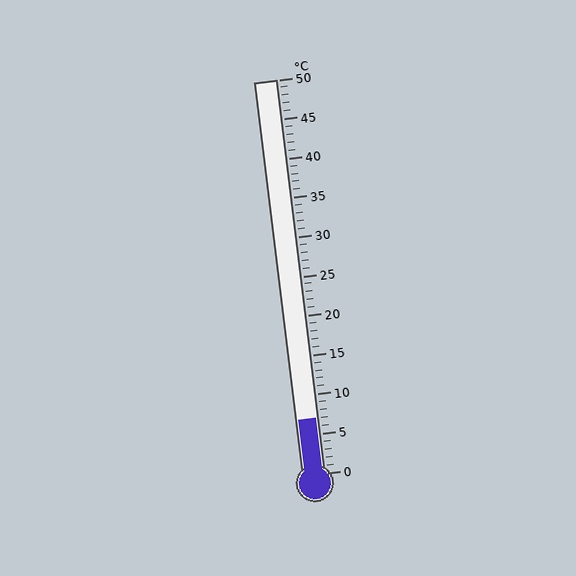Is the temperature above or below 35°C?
The temperature is below 35°C.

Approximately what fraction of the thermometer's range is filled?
The thermometer is filled to approximately 15% of its range.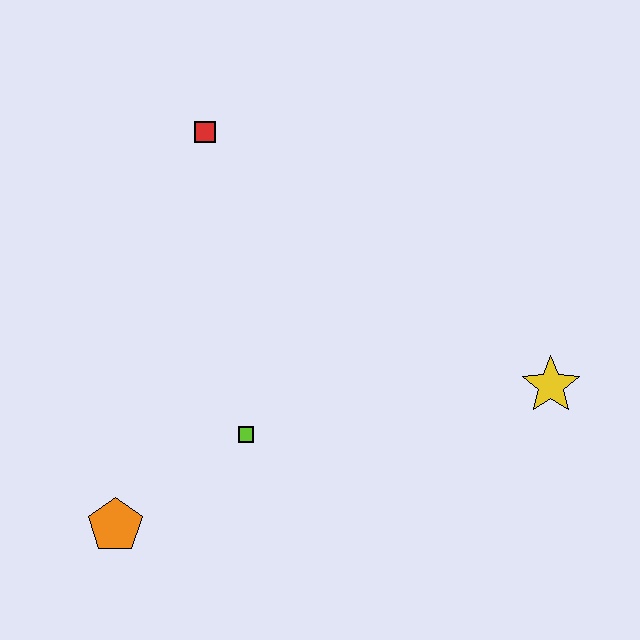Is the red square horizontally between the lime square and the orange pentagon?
Yes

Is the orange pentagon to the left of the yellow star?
Yes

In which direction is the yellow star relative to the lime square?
The yellow star is to the right of the lime square.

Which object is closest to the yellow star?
The lime square is closest to the yellow star.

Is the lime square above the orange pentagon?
Yes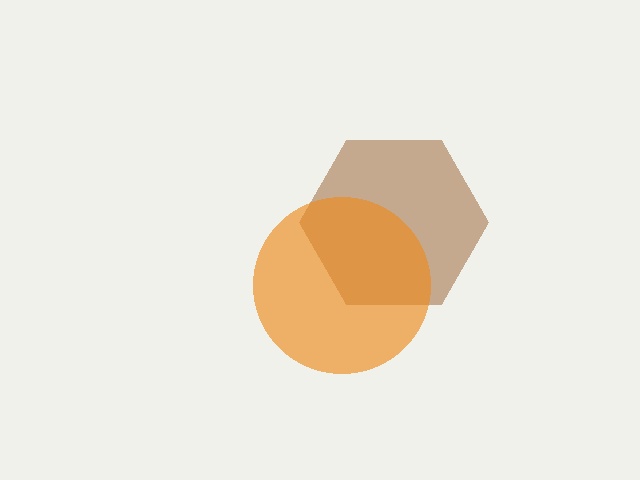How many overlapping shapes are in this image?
There are 2 overlapping shapes in the image.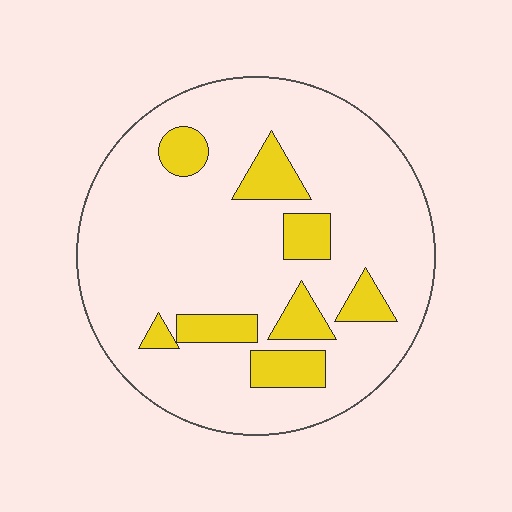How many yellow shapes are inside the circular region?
8.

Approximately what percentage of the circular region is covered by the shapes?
Approximately 15%.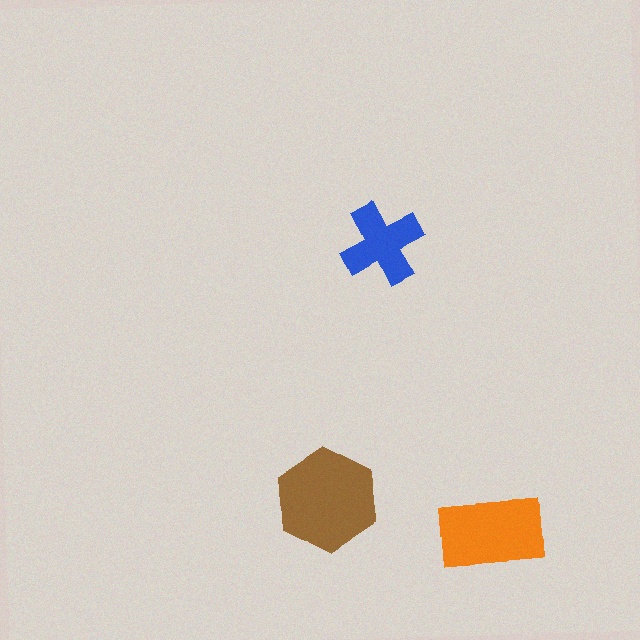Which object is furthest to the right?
The orange rectangle is rightmost.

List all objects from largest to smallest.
The brown hexagon, the orange rectangle, the blue cross.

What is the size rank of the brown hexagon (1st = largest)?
1st.